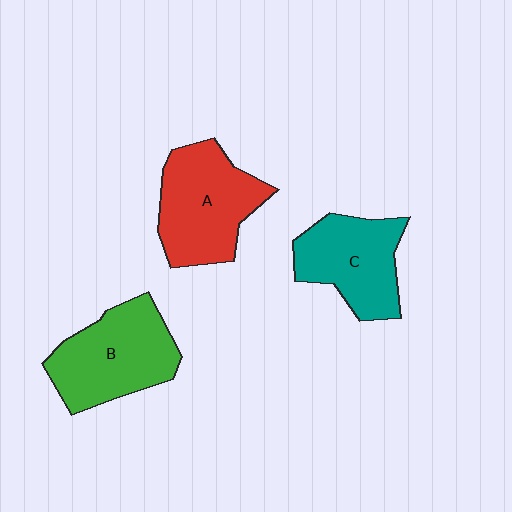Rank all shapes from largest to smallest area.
From largest to smallest: A (red), B (green), C (teal).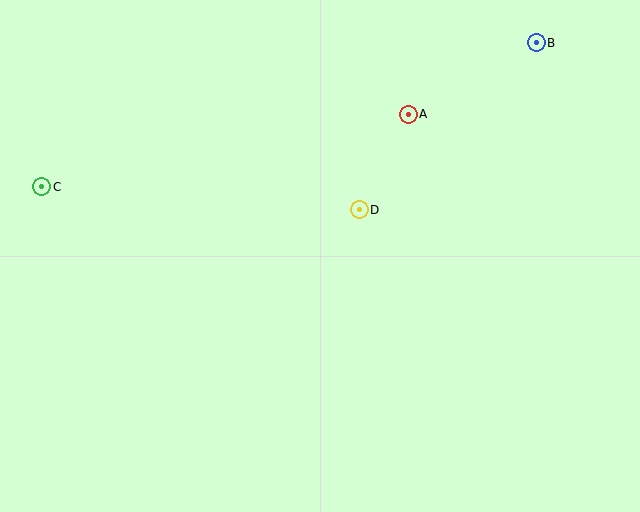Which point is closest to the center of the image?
Point D at (359, 210) is closest to the center.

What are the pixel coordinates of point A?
Point A is at (408, 114).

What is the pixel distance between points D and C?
The distance between D and C is 318 pixels.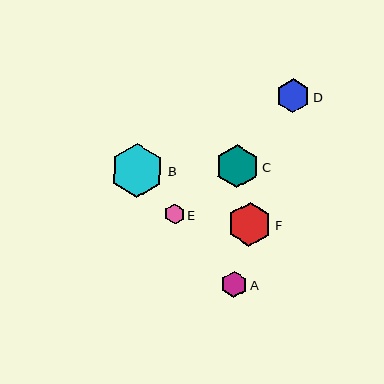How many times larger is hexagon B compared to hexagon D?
Hexagon B is approximately 1.6 times the size of hexagon D.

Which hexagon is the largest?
Hexagon B is the largest with a size of approximately 54 pixels.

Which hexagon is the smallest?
Hexagon E is the smallest with a size of approximately 20 pixels.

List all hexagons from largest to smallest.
From largest to smallest: B, F, C, D, A, E.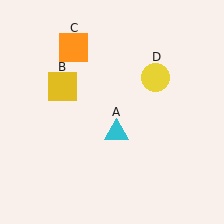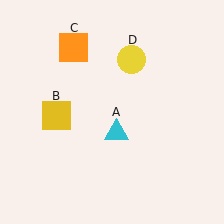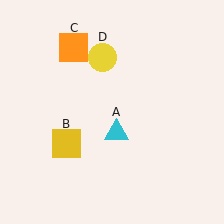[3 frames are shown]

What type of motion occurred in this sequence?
The yellow square (object B), yellow circle (object D) rotated counterclockwise around the center of the scene.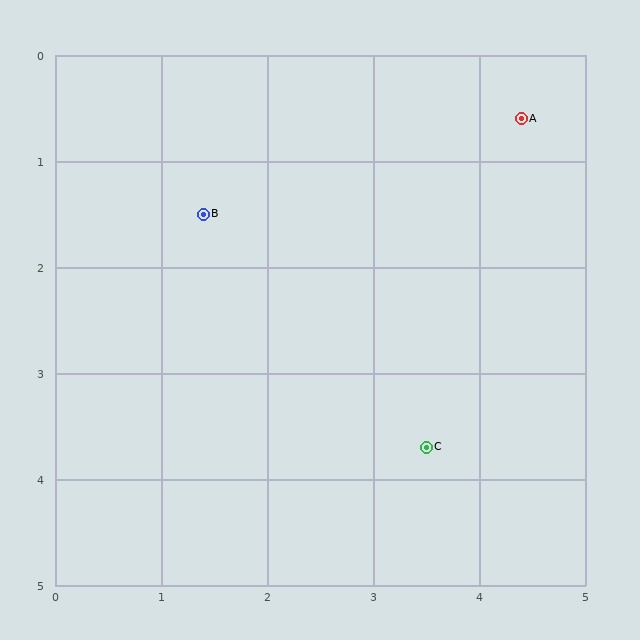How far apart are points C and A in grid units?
Points C and A are about 3.2 grid units apart.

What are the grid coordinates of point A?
Point A is at approximately (4.4, 0.6).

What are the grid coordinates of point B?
Point B is at approximately (1.4, 1.5).